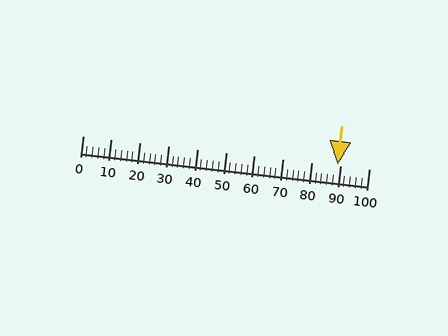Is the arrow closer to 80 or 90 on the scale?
The arrow is closer to 90.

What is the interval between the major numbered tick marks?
The major tick marks are spaced 10 units apart.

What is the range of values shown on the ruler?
The ruler shows values from 0 to 100.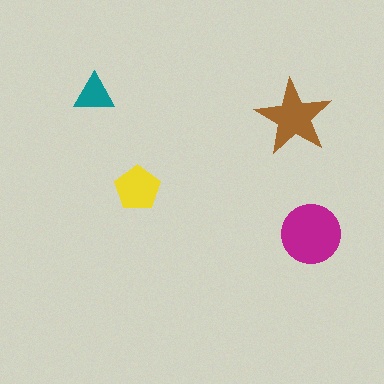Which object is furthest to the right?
The magenta circle is rightmost.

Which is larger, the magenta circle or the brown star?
The magenta circle.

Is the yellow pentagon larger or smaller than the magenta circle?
Smaller.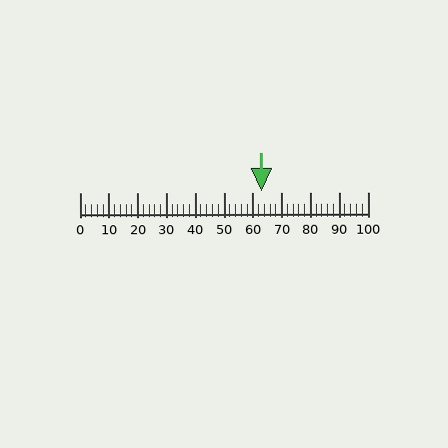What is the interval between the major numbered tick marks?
The major tick marks are spaced 10 units apart.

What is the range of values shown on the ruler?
The ruler shows values from 0 to 100.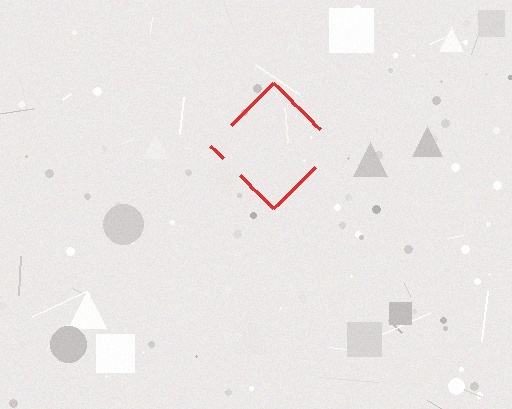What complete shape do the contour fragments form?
The contour fragments form a diamond.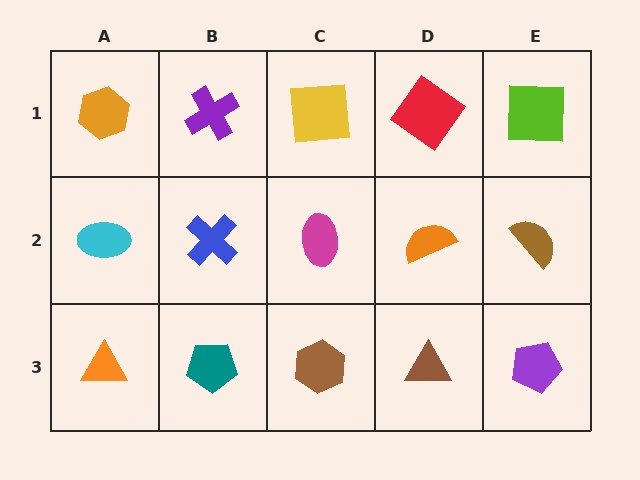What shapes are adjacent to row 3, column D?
An orange semicircle (row 2, column D), a brown hexagon (row 3, column C), a purple pentagon (row 3, column E).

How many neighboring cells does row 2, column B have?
4.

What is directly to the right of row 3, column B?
A brown hexagon.